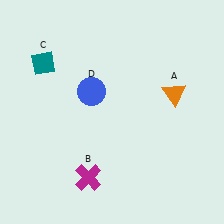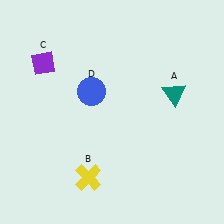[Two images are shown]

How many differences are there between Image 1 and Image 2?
There are 3 differences between the two images.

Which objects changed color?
A changed from orange to teal. B changed from magenta to yellow. C changed from teal to purple.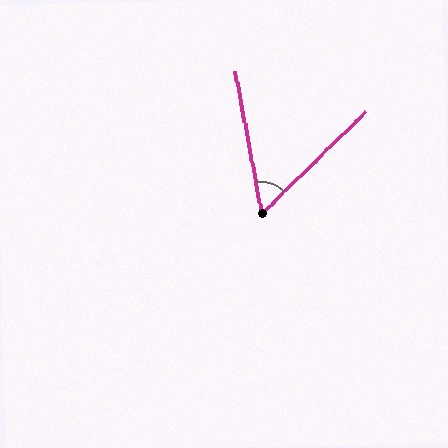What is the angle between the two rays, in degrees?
Approximately 56 degrees.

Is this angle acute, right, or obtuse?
It is acute.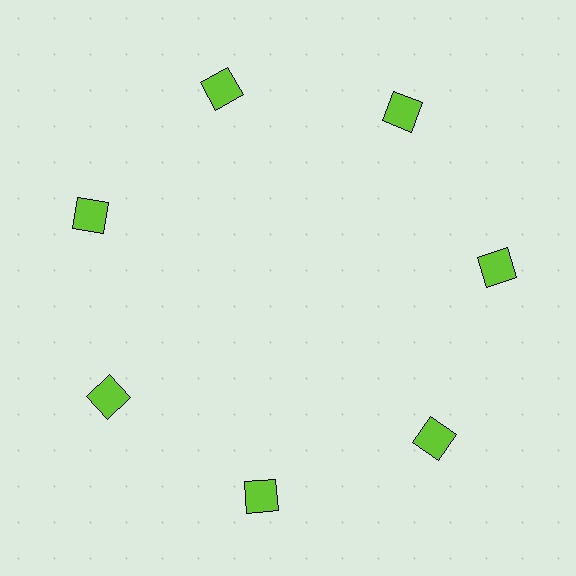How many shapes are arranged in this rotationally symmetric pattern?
There are 7 shapes, arranged in 7 groups of 1.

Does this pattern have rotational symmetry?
Yes, this pattern has 7-fold rotational symmetry. It looks the same after rotating 51 degrees around the center.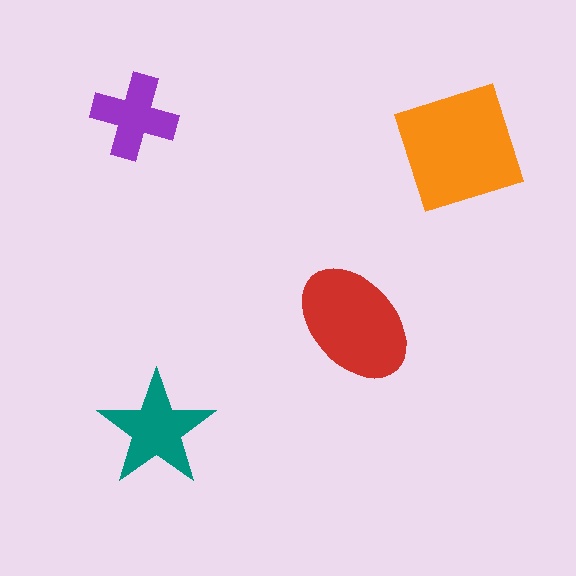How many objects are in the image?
There are 4 objects in the image.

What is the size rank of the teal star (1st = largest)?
3rd.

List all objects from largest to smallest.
The orange square, the red ellipse, the teal star, the purple cross.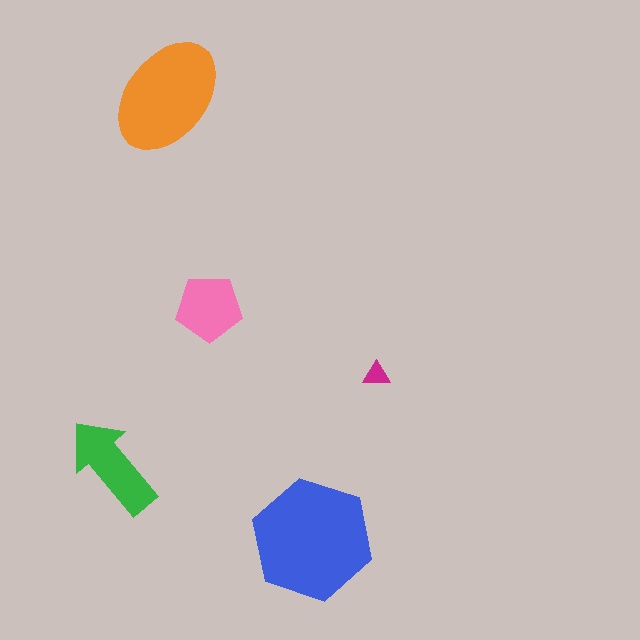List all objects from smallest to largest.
The magenta triangle, the pink pentagon, the green arrow, the orange ellipse, the blue hexagon.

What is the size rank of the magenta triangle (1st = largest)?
5th.